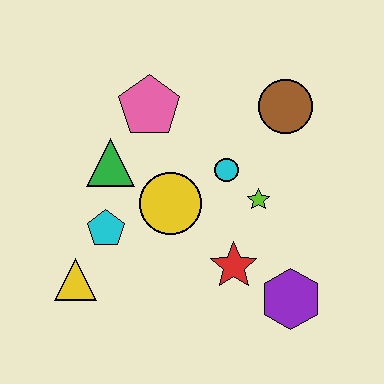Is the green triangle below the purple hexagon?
No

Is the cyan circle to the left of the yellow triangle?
No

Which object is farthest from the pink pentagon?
The purple hexagon is farthest from the pink pentagon.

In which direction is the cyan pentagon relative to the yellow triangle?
The cyan pentagon is above the yellow triangle.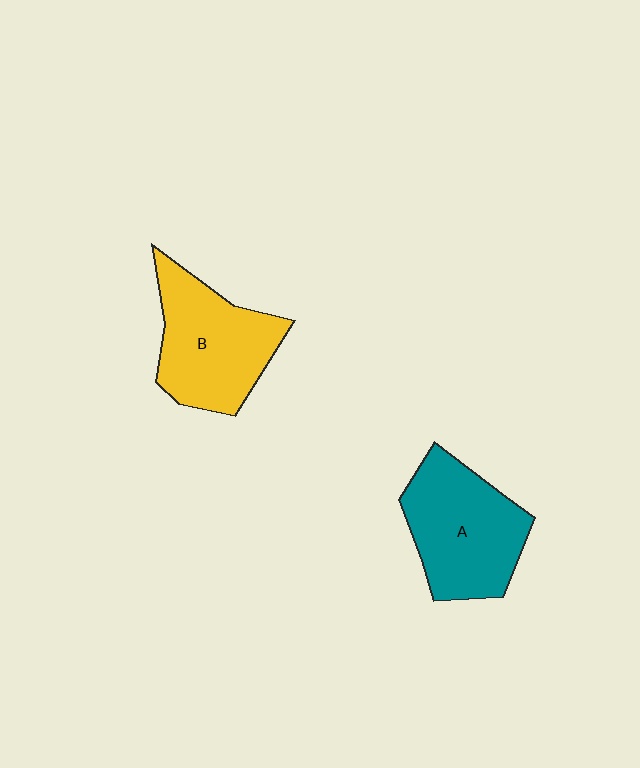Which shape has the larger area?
Shape A (teal).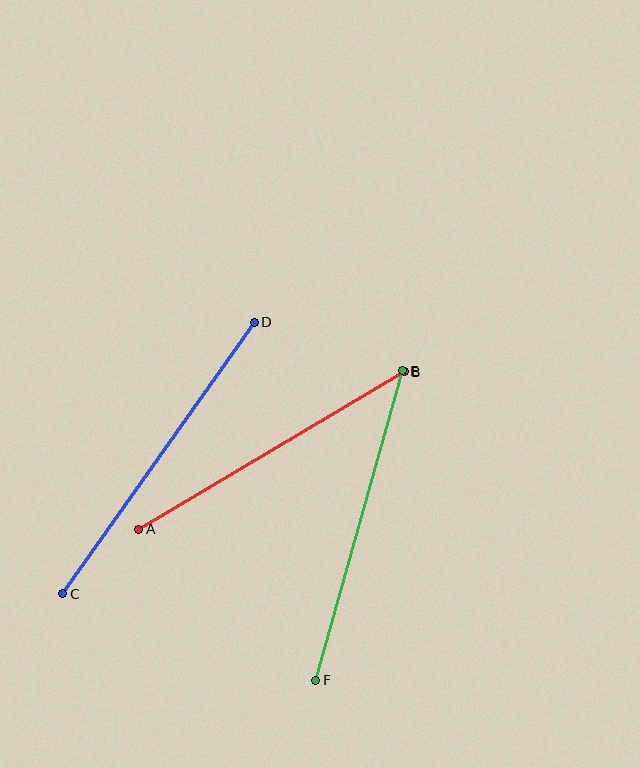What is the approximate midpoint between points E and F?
The midpoint is at approximately (359, 526) pixels.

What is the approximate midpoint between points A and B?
The midpoint is at approximately (272, 451) pixels.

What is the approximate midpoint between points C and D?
The midpoint is at approximately (158, 458) pixels.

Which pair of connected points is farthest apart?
Points C and D are farthest apart.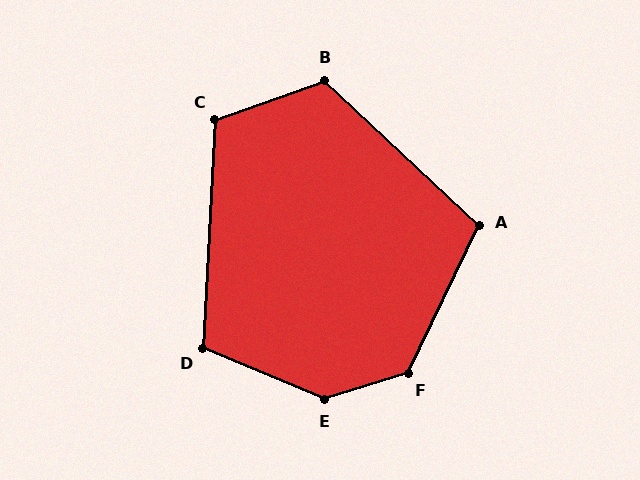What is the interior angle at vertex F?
Approximately 133 degrees (obtuse).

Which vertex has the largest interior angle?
E, at approximately 140 degrees.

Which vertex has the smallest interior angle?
A, at approximately 108 degrees.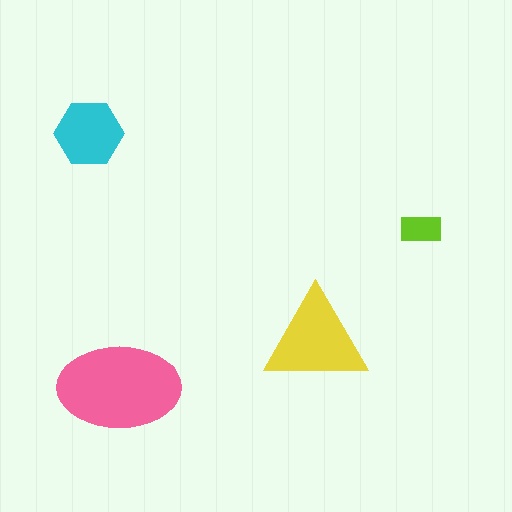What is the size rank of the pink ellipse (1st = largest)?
1st.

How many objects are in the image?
There are 4 objects in the image.